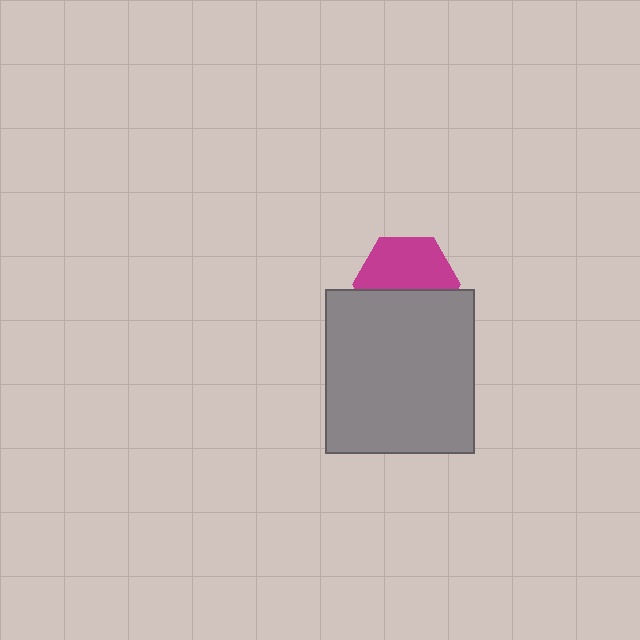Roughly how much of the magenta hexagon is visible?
About half of it is visible (roughly 57%).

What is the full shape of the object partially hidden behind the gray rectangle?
The partially hidden object is a magenta hexagon.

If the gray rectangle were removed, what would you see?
You would see the complete magenta hexagon.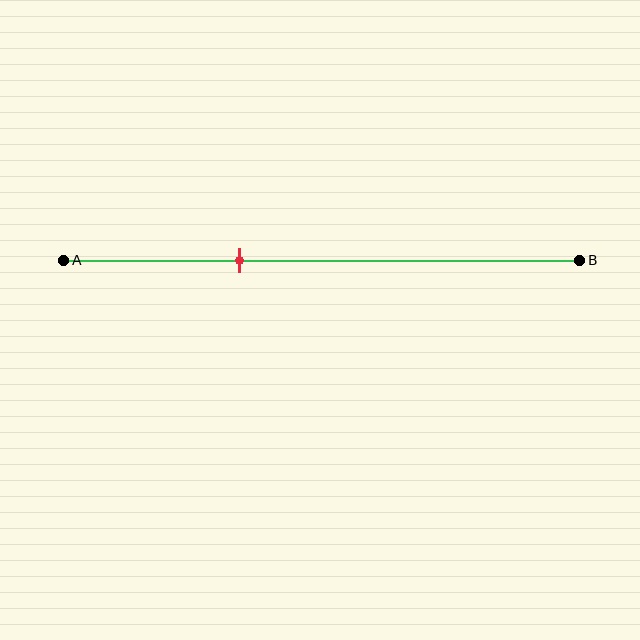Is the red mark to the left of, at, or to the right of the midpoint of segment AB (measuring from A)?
The red mark is to the left of the midpoint of segment AB.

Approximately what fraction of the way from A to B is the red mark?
The red mark is approximately 35% of the way from A to B.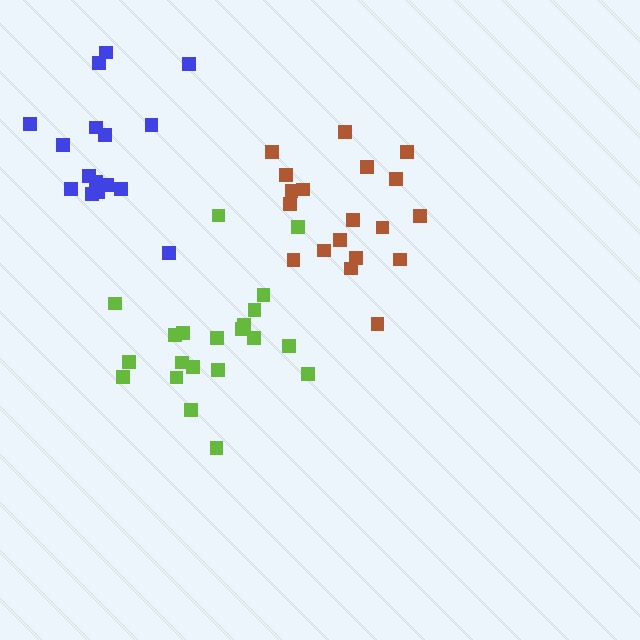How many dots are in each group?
Group 1: 19 dots, Group 2: 21 dots, Group 3: 16 dots (56 total).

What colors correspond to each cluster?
The clusters are colored: brown, lime, blue.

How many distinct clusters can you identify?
There are 3 distinct clusters.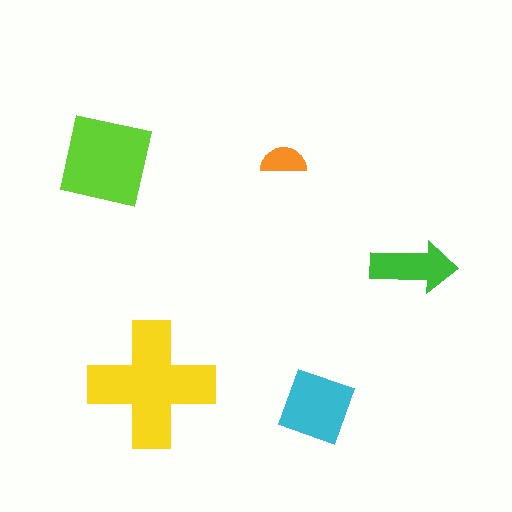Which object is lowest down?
The cyan square is bottommost.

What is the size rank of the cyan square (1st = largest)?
3rd.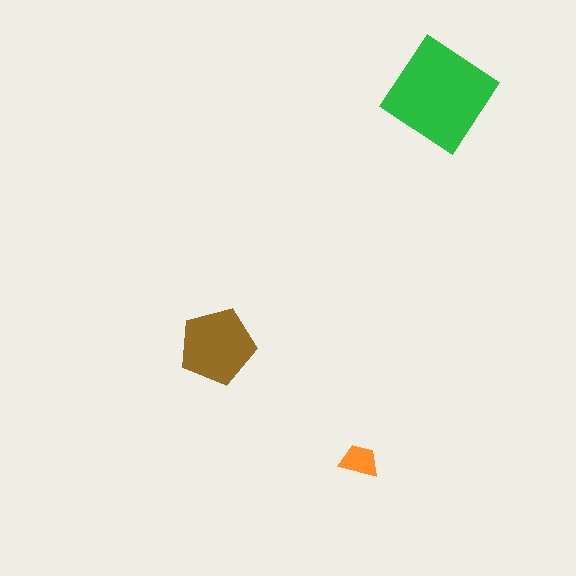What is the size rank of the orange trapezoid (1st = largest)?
3rd.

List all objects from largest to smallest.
The green diamond, the brown pentagon, the orange trapezoid.